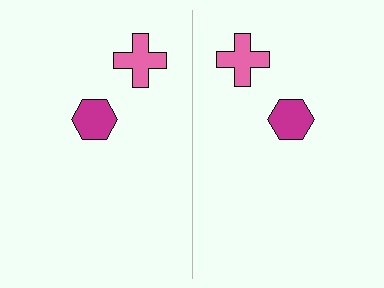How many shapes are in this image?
There are 4 shapes in this image.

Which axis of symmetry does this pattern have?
The pattern has a vertical axis of symmetry running through the center of the image.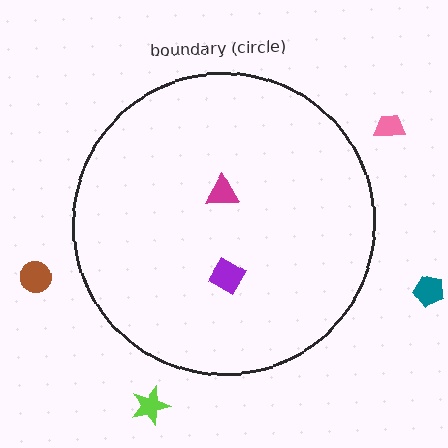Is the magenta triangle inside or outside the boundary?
Inside.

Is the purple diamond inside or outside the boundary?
Inside.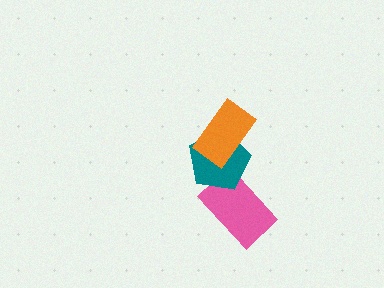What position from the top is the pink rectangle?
The pink rectangle is 3rd from the top.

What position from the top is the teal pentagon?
The teal pentagon is 2nd from the top.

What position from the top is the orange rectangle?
The orange rectangle is 1st from the top.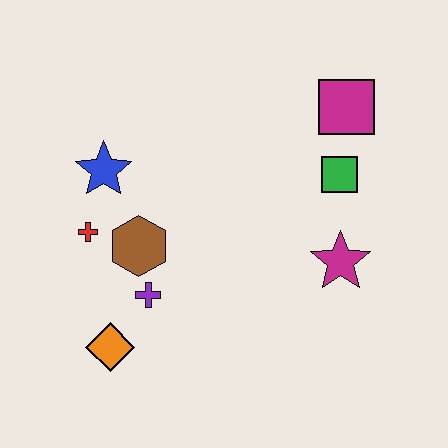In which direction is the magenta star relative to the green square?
The magenta star is below the green square.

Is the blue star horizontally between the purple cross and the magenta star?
No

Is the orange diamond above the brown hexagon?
No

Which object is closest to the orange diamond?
The purple cross is closest to the orange diamond.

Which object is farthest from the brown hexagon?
The magenta square is farthest from the brown hexagon.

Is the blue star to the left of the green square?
Yes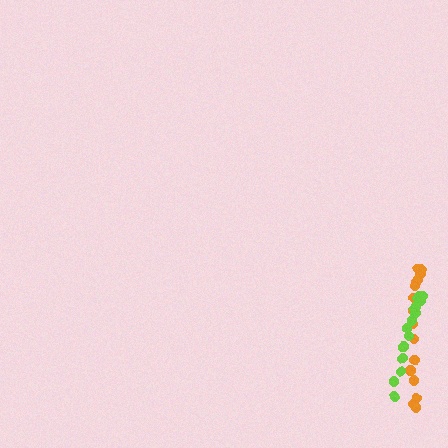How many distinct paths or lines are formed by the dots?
There are 2 distinct paths.